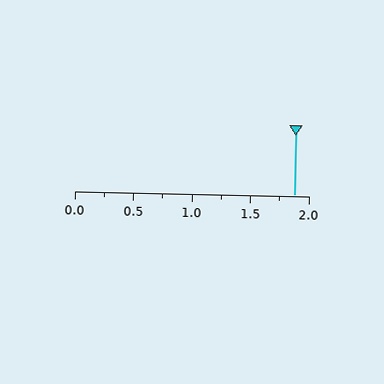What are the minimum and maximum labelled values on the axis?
The axis runs from 0.0 to 2.0.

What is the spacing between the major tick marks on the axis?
The major ticks are spaced 0.5 apart.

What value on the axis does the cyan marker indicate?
The marker indicates approximately 1.88.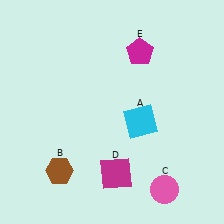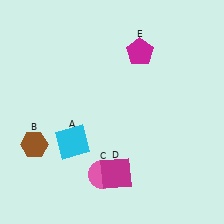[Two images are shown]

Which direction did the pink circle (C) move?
The pink circle (C) moved left.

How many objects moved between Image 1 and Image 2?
3 objects moved between the two images.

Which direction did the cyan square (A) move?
The cyan square (A) moved left.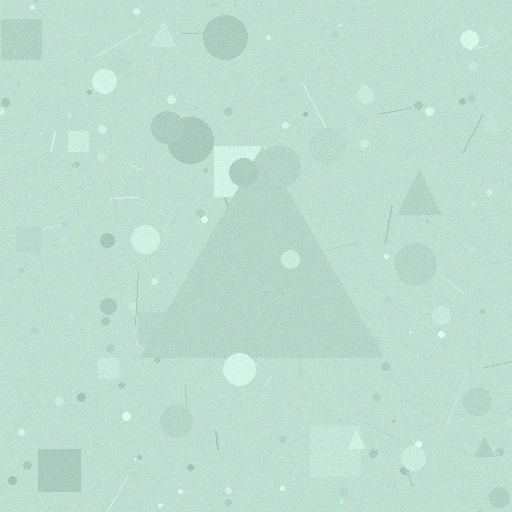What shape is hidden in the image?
A triangle is hidden in the image.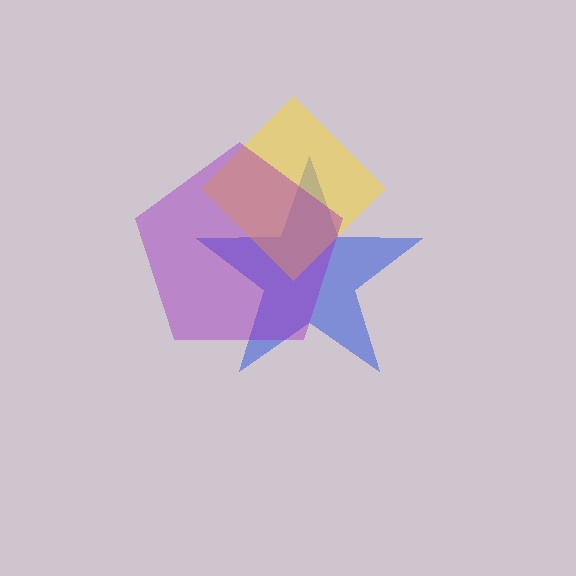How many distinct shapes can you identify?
There are 3 distinct shapes: a blue star, a yellow diamond, a purple pentagon.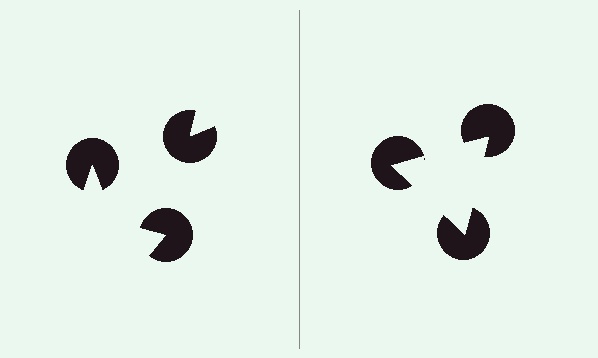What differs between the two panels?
The pac-man discs are positioned identically on both sides; only the wedge orientations differ. On the right they align to a triangle; on the left they are misaligned.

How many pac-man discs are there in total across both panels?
6 — 3 on each side.